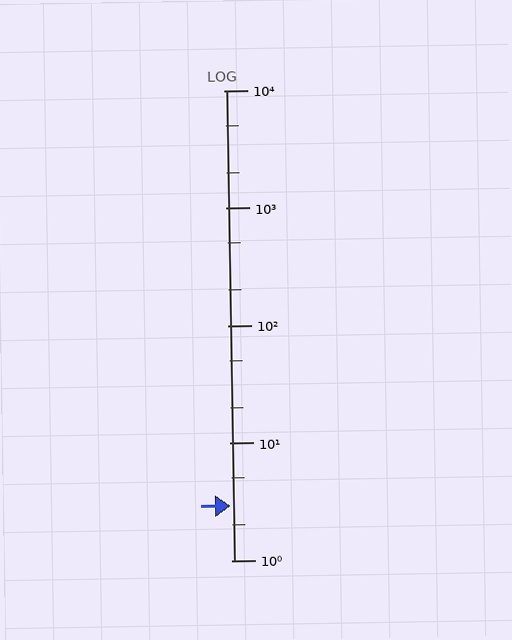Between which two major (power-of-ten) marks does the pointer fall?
The pointer is between 1 and 10.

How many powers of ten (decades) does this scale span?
The scale spans 4 decades, from 1 to 10000.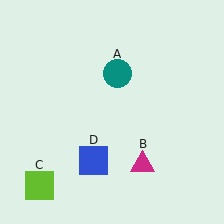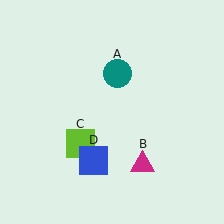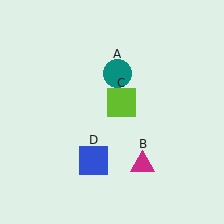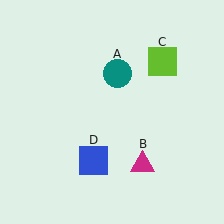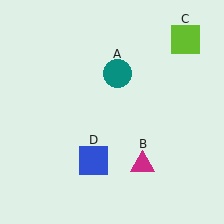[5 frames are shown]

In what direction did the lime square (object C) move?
The lime square (object C) moved up and to the right.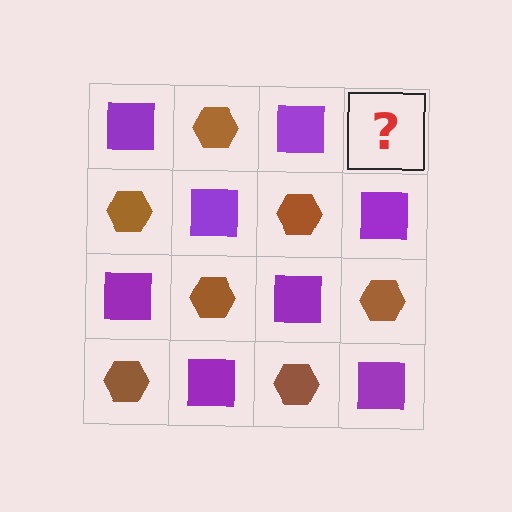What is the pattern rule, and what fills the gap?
The rule is that it alternates purple square and brown hexagon in a checkerboard pattern. The gap should be filled with a brown hexagon.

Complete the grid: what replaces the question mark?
The question mark should be replaced with a brown hexagon.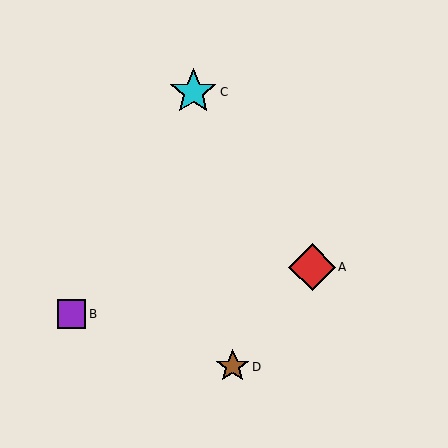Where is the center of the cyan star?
The center of the cyan star is at (193, 92).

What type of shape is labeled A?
Shape A is a red diamond.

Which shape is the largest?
The cyan star (labeled C) is the largest.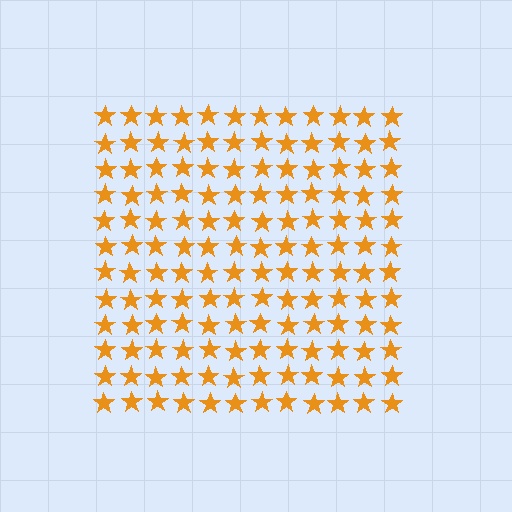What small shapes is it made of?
It is made of small stars.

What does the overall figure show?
The overall figure shows a square.